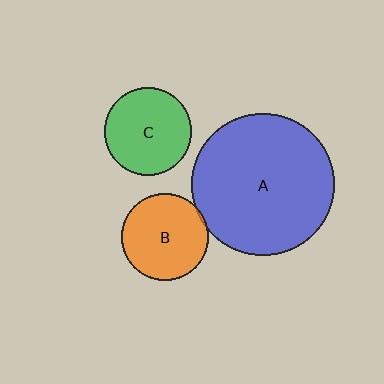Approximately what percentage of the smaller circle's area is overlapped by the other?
Approximately 5%.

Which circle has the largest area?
Circle A (blue).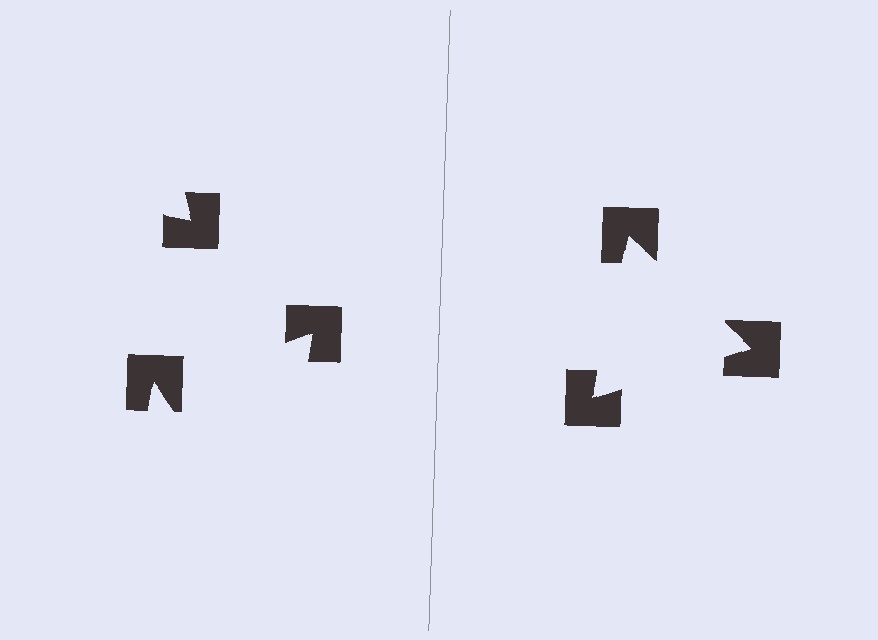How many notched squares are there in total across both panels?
6 — 3 on each side.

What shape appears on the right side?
An illusory triangle.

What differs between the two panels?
The notched squares are positioned identically on both sides; only the wedge orientations differ. On the right they align to a triangle; on the left they are misaligned.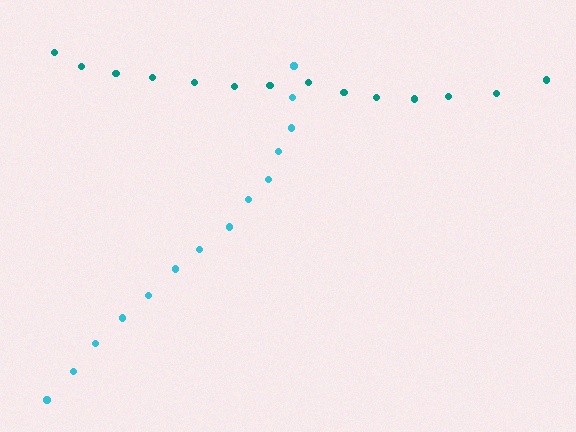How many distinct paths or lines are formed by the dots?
There are 2 distinct paths.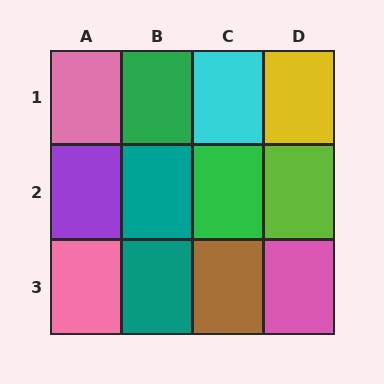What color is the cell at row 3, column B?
Teal.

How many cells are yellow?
1 cell is yellow.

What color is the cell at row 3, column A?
Pink.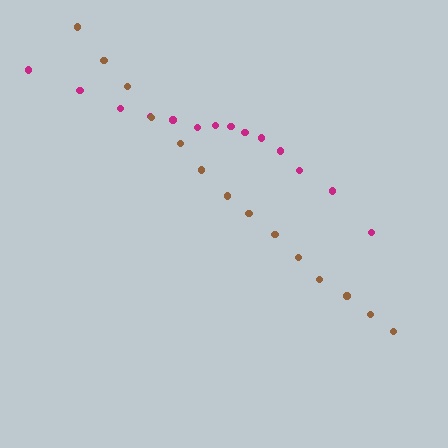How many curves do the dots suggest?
There are 2 distinct paths.